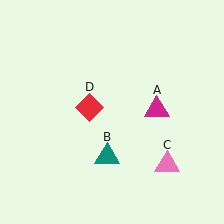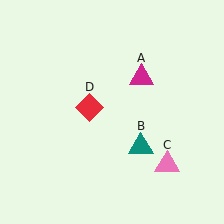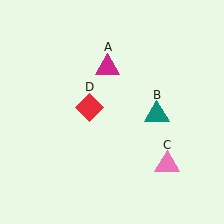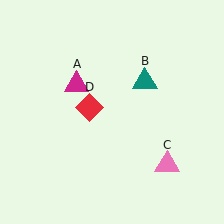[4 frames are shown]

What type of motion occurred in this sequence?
The magenta triangle (object A), teal triangle (object B) rotated counterclockwise around the center of the scene.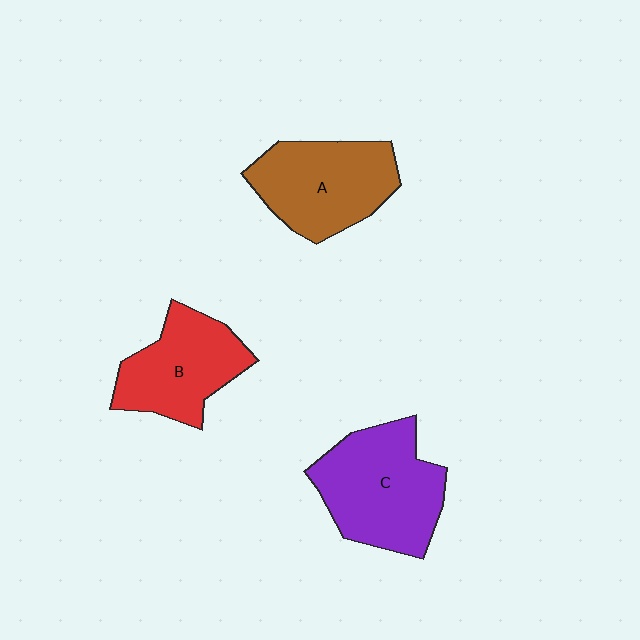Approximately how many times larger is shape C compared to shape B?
Approximately 1.3 times.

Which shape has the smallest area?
Shape B (red).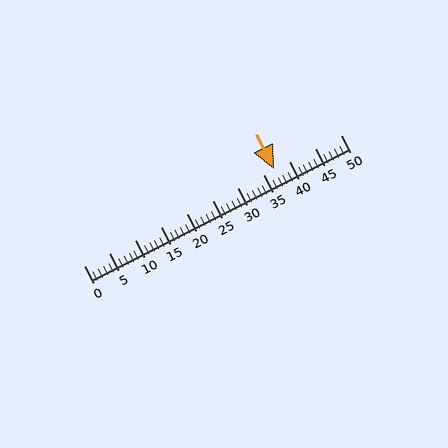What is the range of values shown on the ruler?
The ruler shows values from 0 to 50.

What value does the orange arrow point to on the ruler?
The orange arrow points to approximately 37.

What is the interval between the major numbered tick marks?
The major tick marks are spaced 5 units apart.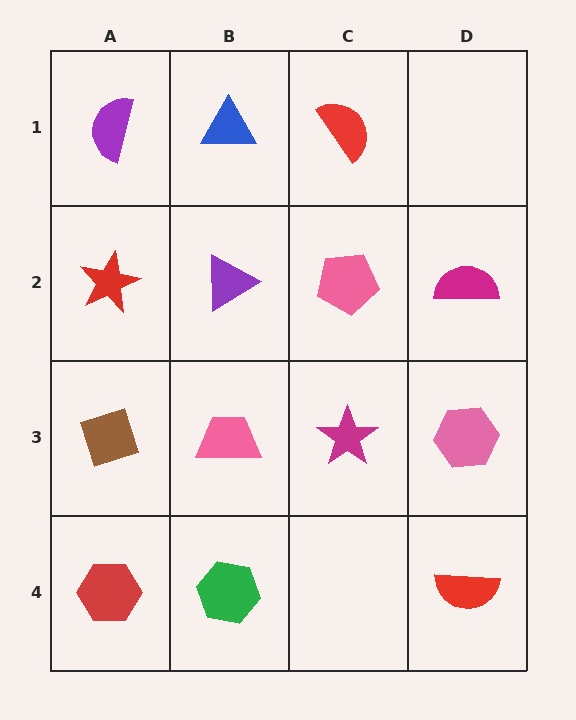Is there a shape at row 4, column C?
No, that cell is empty.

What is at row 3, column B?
A pink trapezoid.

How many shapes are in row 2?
4 shapes.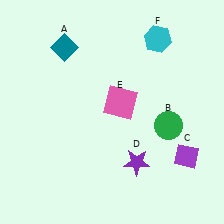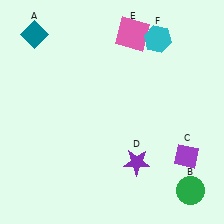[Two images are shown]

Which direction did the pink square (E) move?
The pink square (E) moved up.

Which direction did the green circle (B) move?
The green circle (B) moved down.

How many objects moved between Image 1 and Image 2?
3 objects moved between the two images.